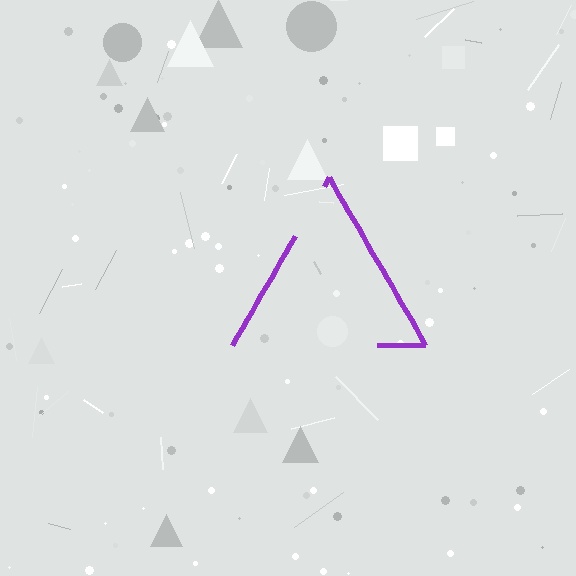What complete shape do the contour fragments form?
The contour fragments form a triangle.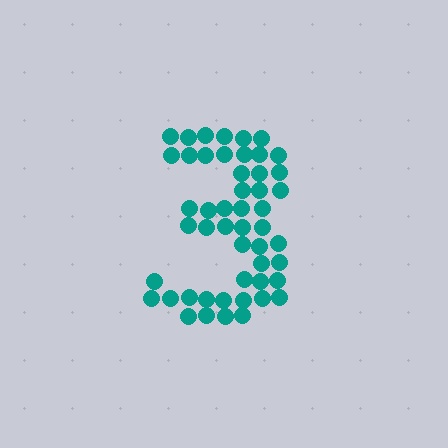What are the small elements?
The small elements are circles.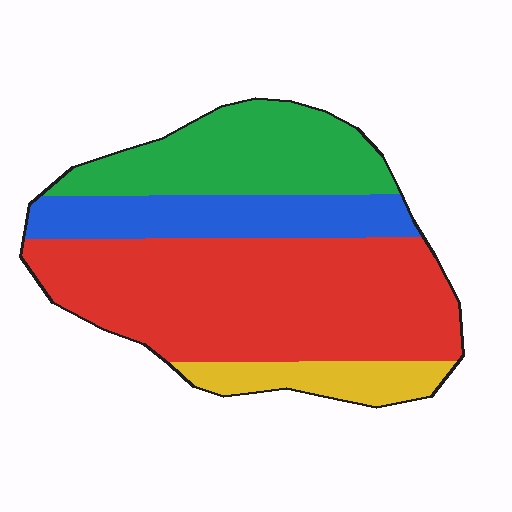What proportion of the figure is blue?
Blue covers around 15% of the figure.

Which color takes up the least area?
Yellow, at roughly 10%.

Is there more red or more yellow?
Red.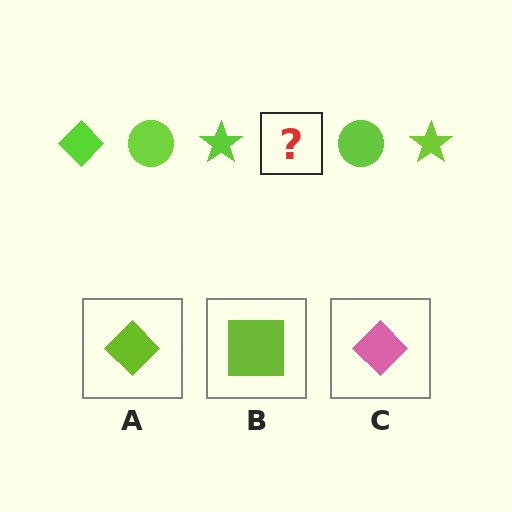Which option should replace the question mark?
Option A.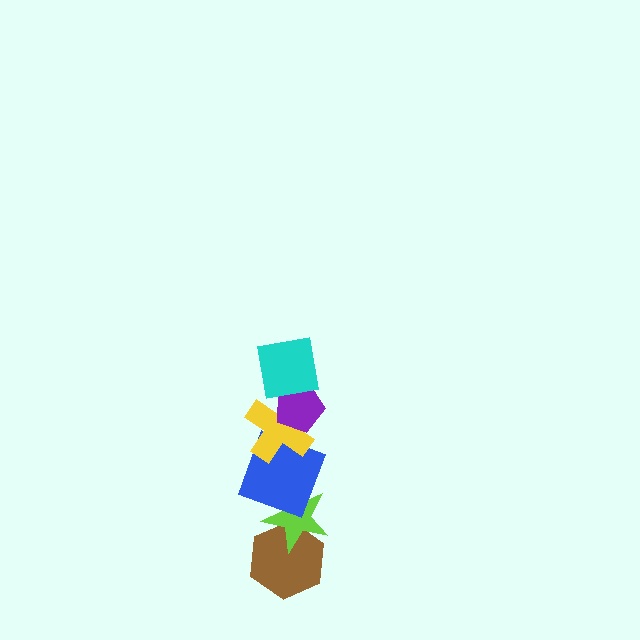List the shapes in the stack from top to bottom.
From top to bottom: the cyan square, the purple pentagon, the yellow cross, the blue square, the lime star, the brown hexagon.